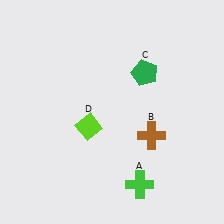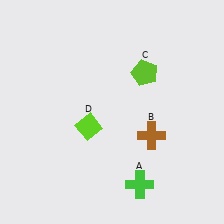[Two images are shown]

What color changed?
The pentagon (C) changed from green in Image 1 to lime in Image 2.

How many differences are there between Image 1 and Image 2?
There is 1 difference between the two images.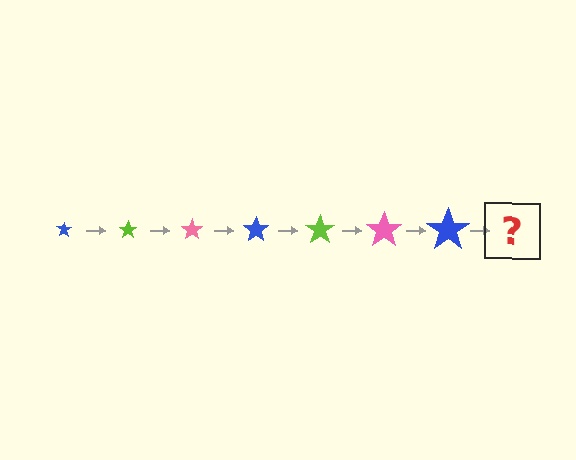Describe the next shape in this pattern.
It should be a lime star, larger than the previous one.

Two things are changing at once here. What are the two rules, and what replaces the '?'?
The two rules are that the star grows larger each step and the color cycles through blue, lime, and pink. The '?' should be a lime star, larger than the previous one.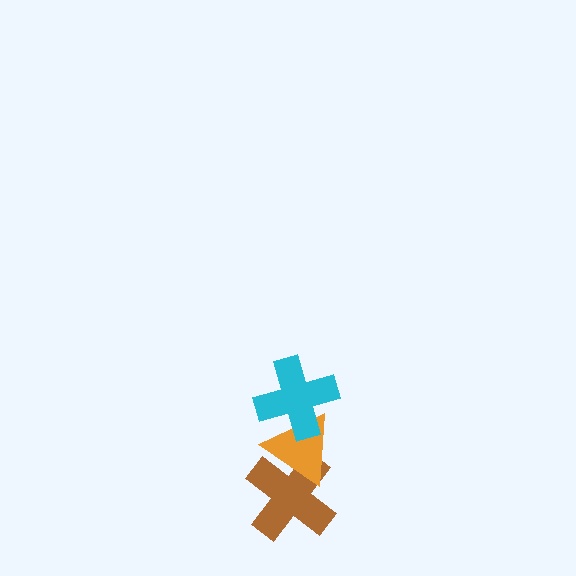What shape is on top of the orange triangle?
The cyan cross is on top of the orange triangle.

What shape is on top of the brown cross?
The orange triangle is on top of the brown cross.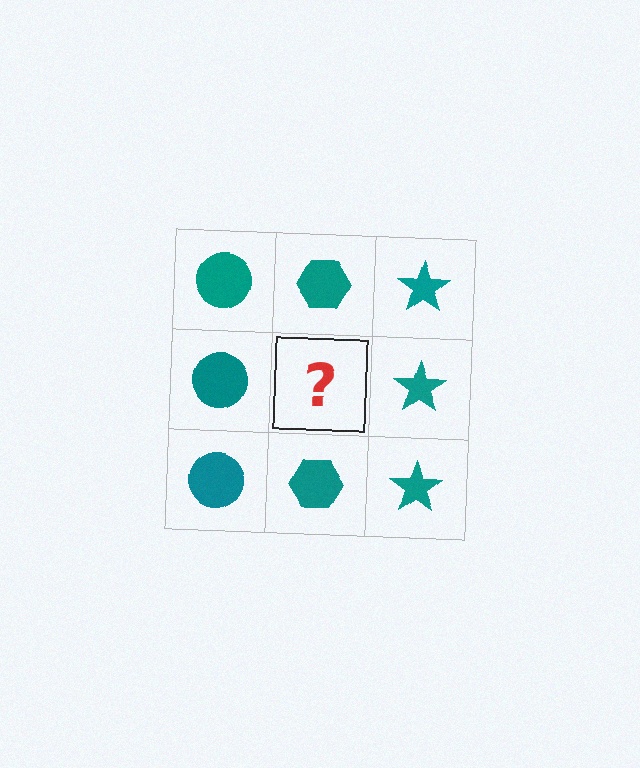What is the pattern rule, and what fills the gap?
The rule is that each column has a consistent shape. The gap should be filled with a teal hexagon.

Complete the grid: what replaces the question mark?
The question mark should be replaced with a teal hexagon.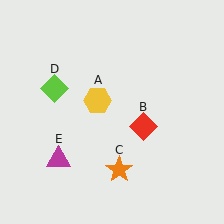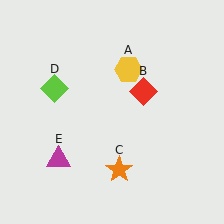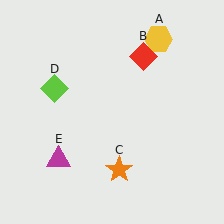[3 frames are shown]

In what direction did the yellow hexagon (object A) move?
The yellow hexagon (object A) moved up and to the right.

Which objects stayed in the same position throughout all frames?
Orange star (object C) and lime diamond (object D) and magenta triangle (object E) remained stationary.